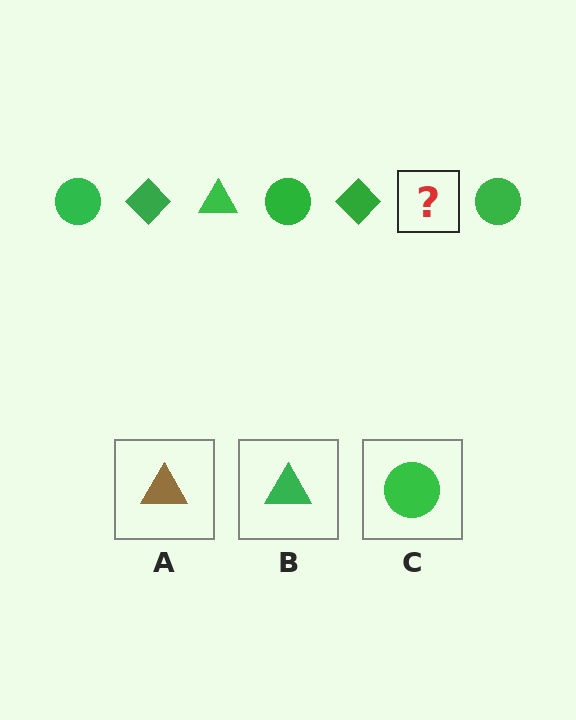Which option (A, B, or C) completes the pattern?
B.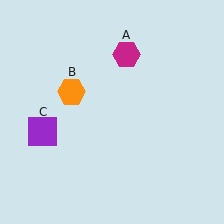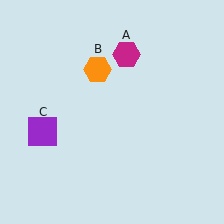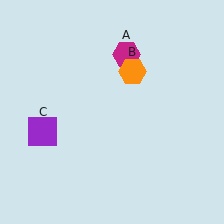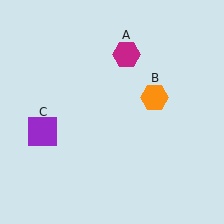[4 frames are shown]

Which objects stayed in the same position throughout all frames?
Magenta hexagon (object A) and purple square (object C) remained stationary.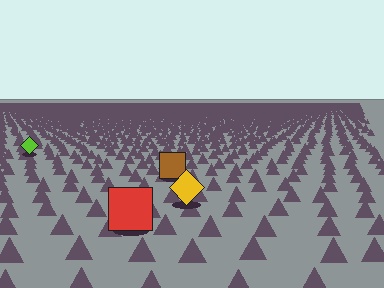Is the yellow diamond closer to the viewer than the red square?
No. The red square is closer — you can tell from the texture gradient: the ground texture is coarser near it.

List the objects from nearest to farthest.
From nearest to farthest: the red square, the yellow diamond, the brown square, the lime diamond.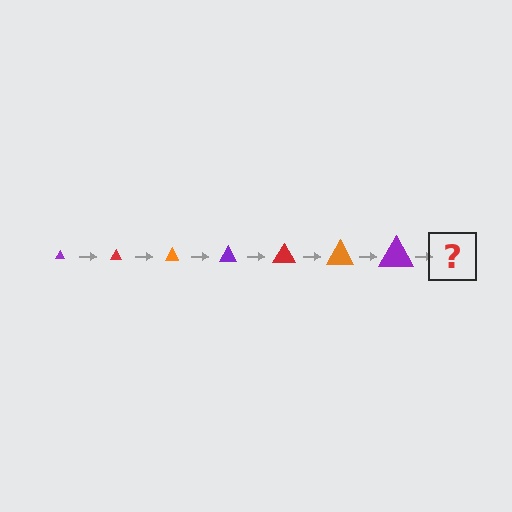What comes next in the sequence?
The next element should be a red triangle, larger than the previous one.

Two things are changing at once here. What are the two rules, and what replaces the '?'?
The two rules are that the triangle grows larger each step and the color cycles through purple, red, and orange. The '?' should be a red triangle, larger than the previous one.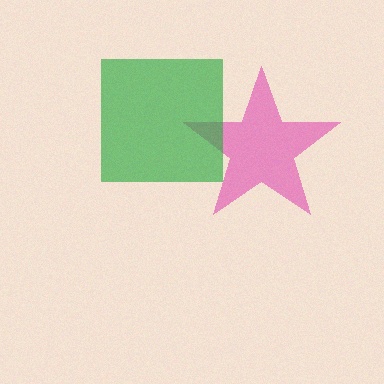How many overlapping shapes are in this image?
There are 2 overlapping shapes in the image.